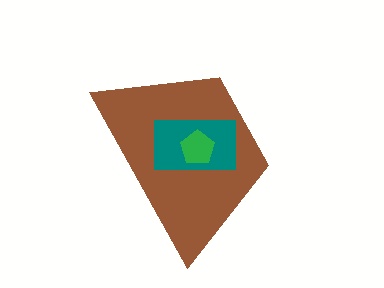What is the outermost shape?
The brown trapezoid.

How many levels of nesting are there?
3.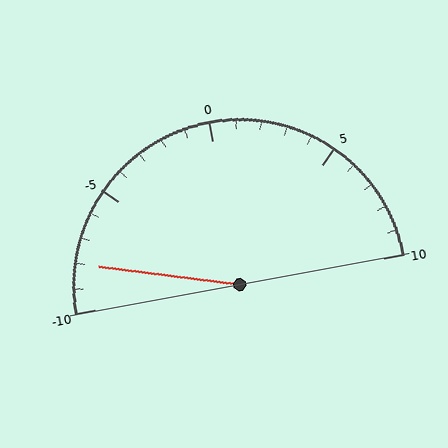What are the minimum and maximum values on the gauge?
The gauge ranges from -10 to 10.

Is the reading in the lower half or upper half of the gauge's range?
The reading is in the lower half of the range (-10 to 10).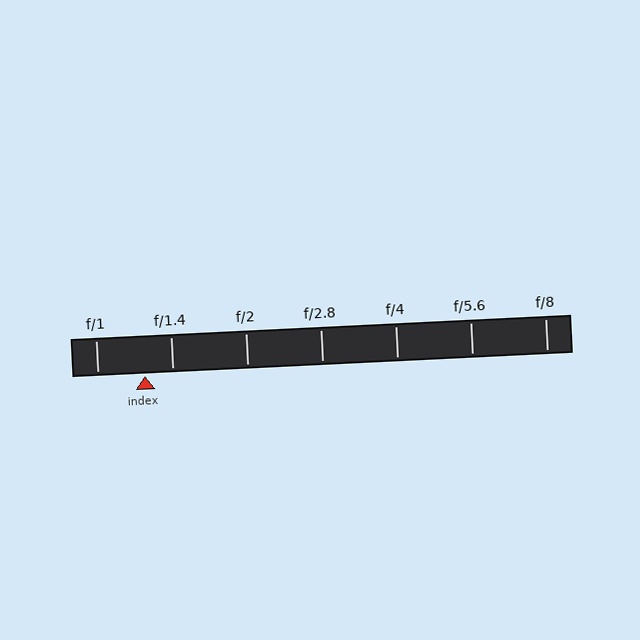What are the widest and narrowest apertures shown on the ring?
The widest aperture shown is f/1 and the narrowest is f/8.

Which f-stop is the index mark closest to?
The index mark is closest to f/1.4.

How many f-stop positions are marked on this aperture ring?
There are 7 f-stop positions marked.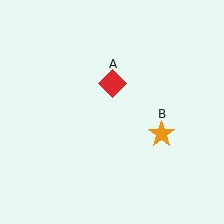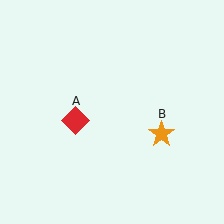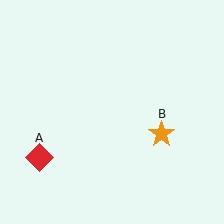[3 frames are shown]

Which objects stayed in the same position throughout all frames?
Orange star (object B) remained stationary.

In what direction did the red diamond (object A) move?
The red diamond (object A) moved down and to the left.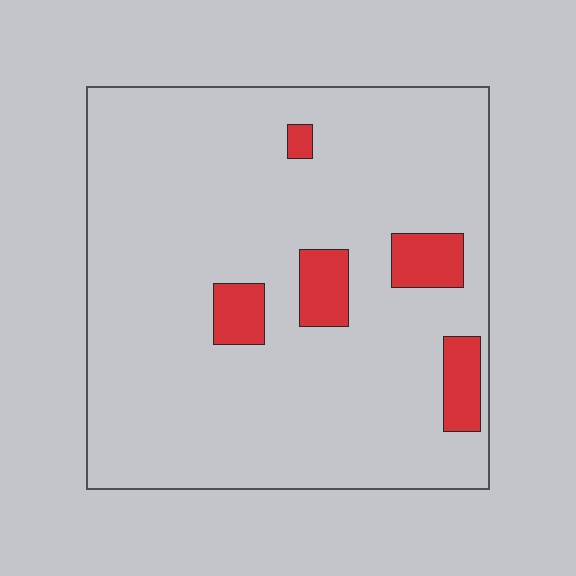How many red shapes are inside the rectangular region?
5.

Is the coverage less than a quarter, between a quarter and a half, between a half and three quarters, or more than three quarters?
Less than a quarter.